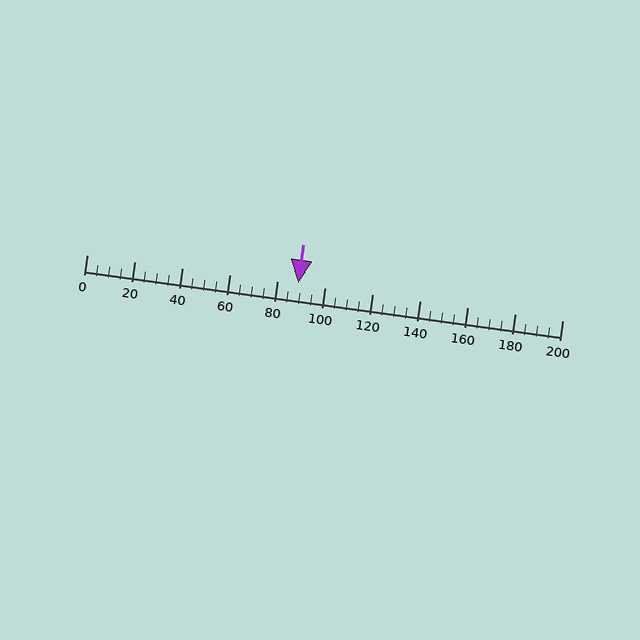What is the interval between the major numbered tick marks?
The major tick marks are spaced 20 units apart.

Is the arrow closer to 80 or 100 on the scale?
The arrow is closer to 80.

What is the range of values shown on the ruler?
The ruler shows values from 0 to 200.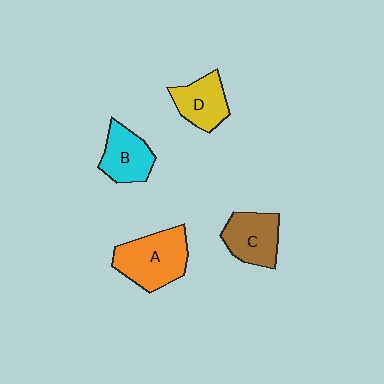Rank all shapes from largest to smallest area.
From largest to smallest: A (orange), C (brown), B (cyan), D (yellow).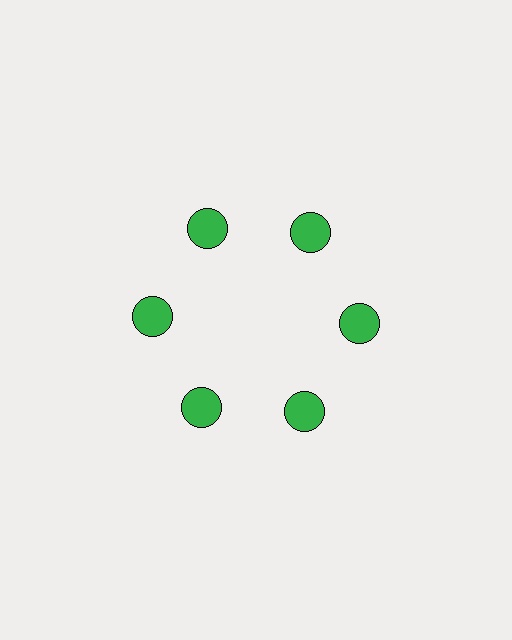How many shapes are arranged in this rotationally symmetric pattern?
There are 6 shapes, arranged in 6 groups of 1.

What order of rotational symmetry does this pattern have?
This pattern has 6-fold rotational symmetry.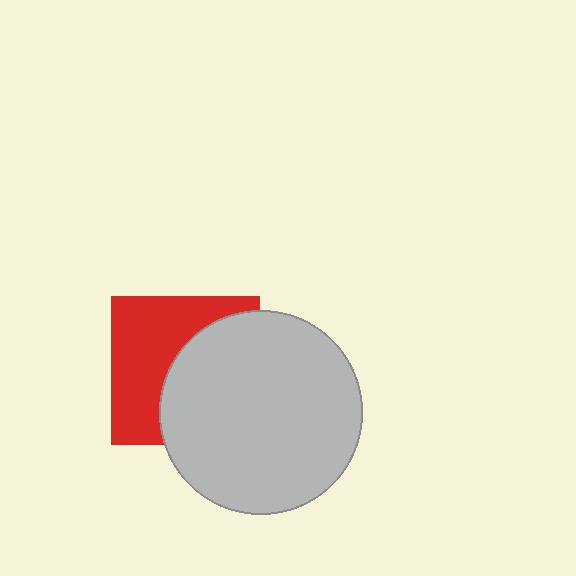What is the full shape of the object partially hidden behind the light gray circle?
The partially hidden object is a red square.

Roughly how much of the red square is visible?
About half of it is visible (roughly 49%).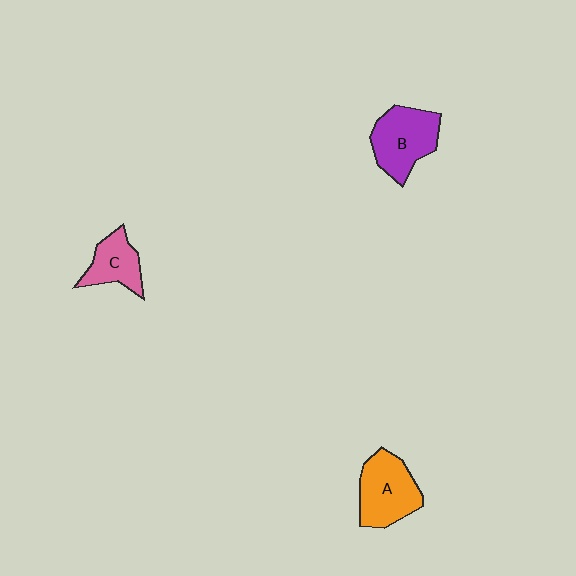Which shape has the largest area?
Shape B (purple).